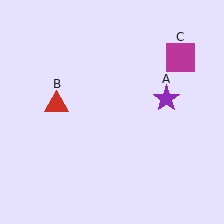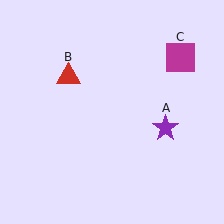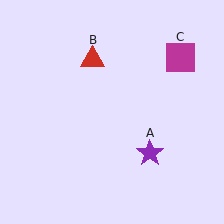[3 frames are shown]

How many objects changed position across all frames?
2 objects changed position: purple star (object A), red triangle (object B).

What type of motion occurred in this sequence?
The purple star (object A), red triangle (object B) rotated clockwise around the center of the scene.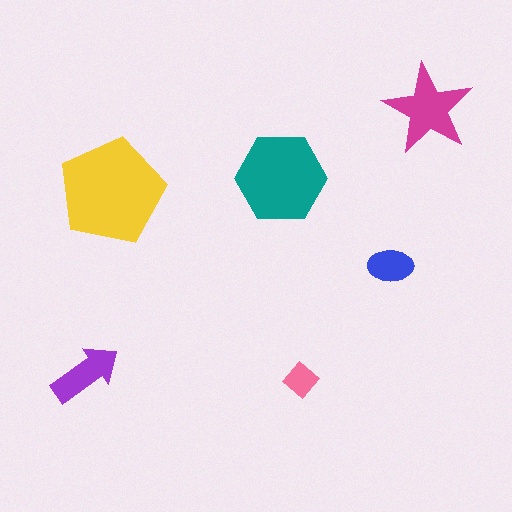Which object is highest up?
The magenta star is topmost.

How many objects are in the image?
There are 6 objects in the image.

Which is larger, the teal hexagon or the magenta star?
The teal hexagon.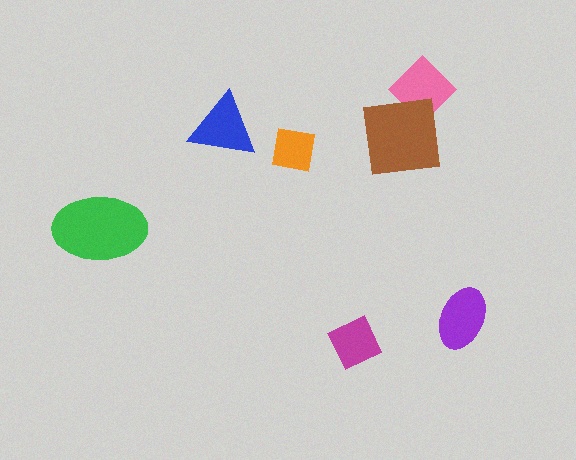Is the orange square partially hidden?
No, no other shape covers it.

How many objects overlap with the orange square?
0 objects overlap with the orange square.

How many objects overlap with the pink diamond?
1 object overlaps with the pink diamond.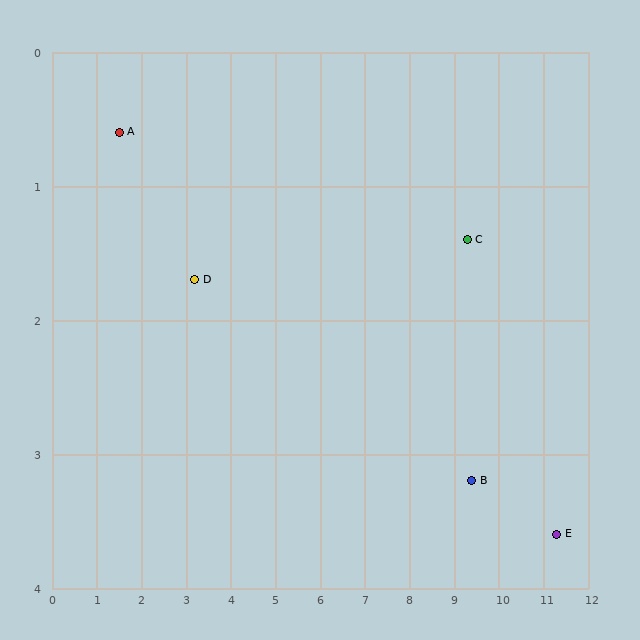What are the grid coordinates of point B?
Point B is at approximately (9.4, 3.2).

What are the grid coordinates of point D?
Point D is at approximately (3.2, 1.7).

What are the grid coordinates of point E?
Point E is at approximately (11.3, 3.6).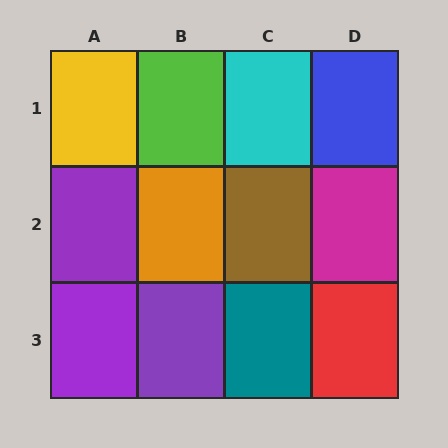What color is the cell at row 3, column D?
Red.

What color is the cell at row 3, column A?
Purple.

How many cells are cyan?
1 cell is cyan.